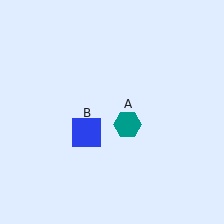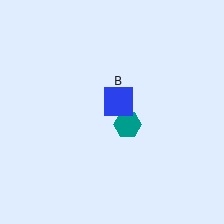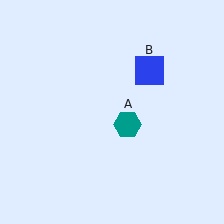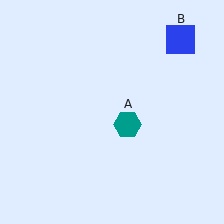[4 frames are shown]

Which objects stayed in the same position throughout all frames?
Teal hexagon (object A) remained stationary.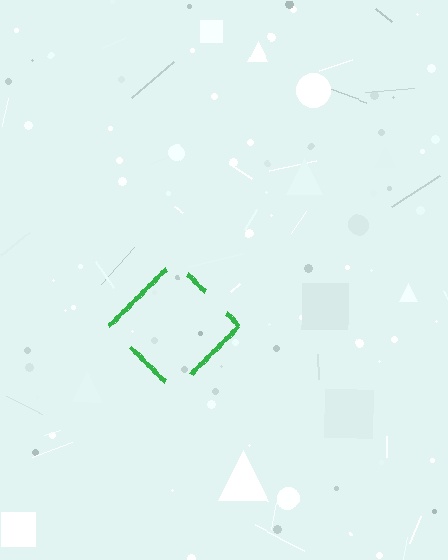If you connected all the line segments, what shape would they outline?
They would outline a diamond.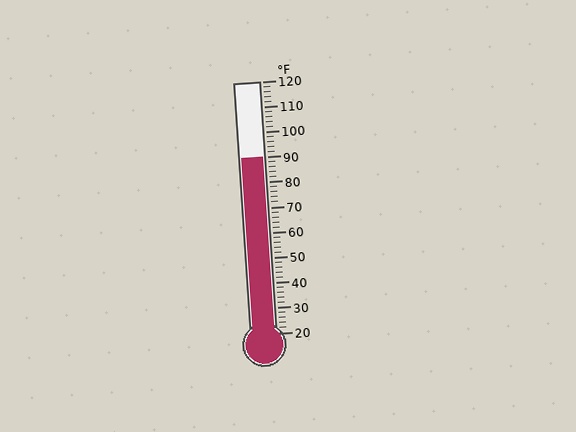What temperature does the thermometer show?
The thermometer shows approximately 90°F.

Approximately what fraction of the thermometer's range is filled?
The thermometer is filled to approximately 70% of its range.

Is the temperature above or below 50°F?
The temperature is above 50°F.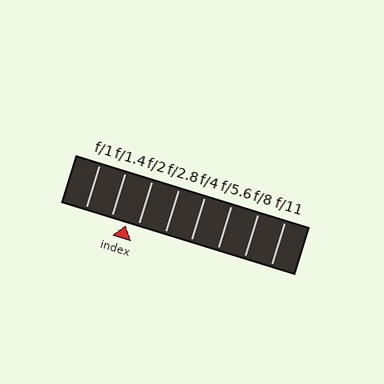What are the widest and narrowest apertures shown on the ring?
The widest aperture shown is f/1 and the narrowest is f/11.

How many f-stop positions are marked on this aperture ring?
There are 8 f-stop positions marked.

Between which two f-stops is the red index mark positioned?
The index mark is between f/1.4 and f/2.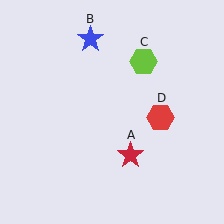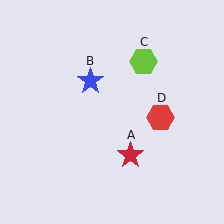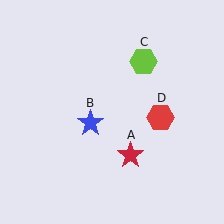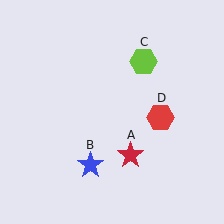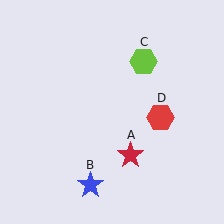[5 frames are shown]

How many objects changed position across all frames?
1 object changed position: blue star (object B).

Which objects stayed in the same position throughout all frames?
Red star (object A) and lime hexagon (object C) and red hexagon (object D) remained stationary.